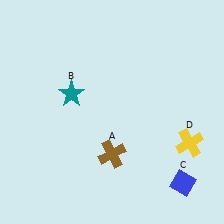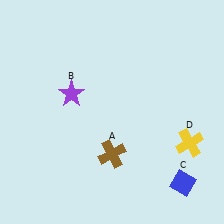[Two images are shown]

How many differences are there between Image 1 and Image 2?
There is 1 difference between the two images.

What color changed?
The star (B) changed from teal in Image 1 to purple in Image 2.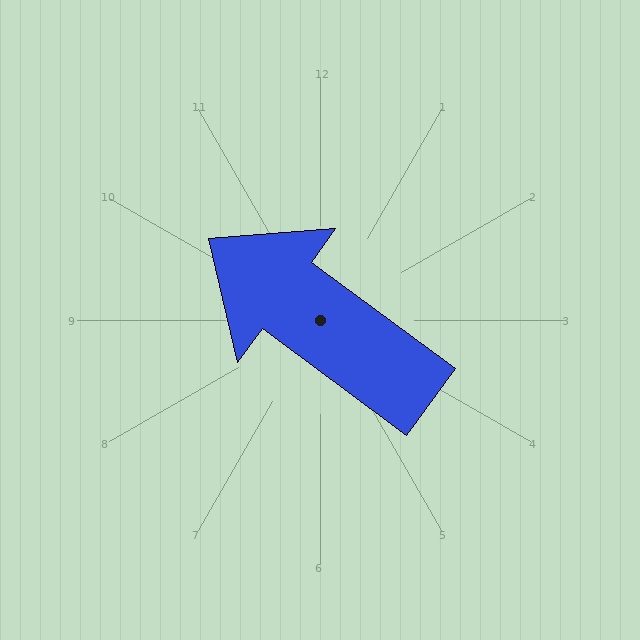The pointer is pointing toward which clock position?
Roughly 10 o'clock.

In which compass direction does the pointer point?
Northwest.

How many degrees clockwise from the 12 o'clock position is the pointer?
Approximately 306 degrees.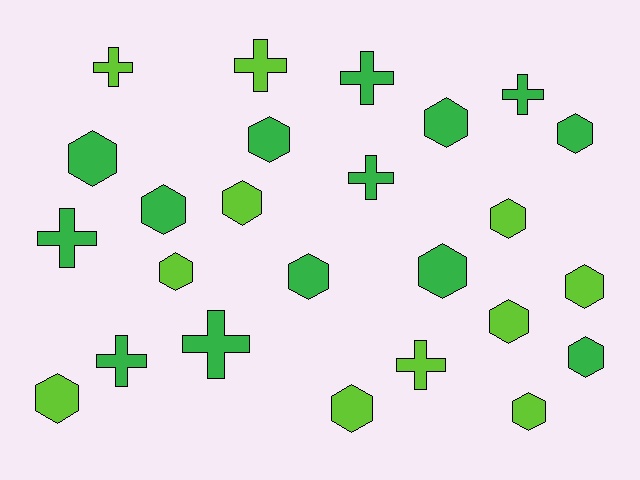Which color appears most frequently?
Green, with 14 objects.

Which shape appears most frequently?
Hexagon, with 16 objects.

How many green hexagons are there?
There are 8 green hexagons.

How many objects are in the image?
There are 25 objects.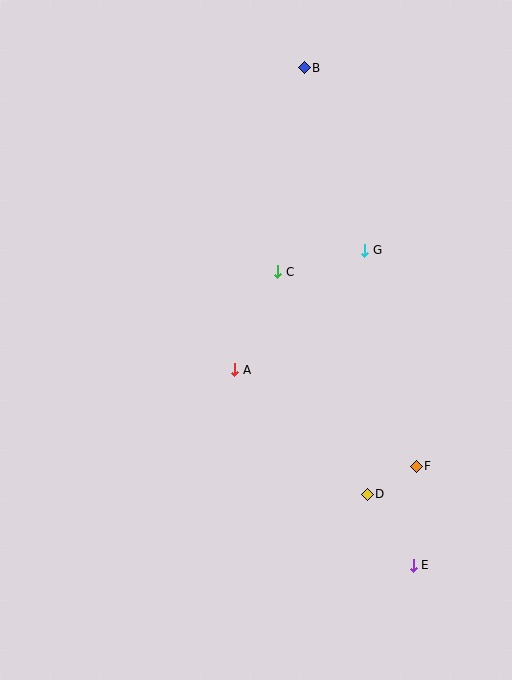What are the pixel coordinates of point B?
Point B is at (304, 68).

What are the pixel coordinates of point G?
Point G is at (364, 250).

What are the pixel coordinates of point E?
Point E is at (413, 565).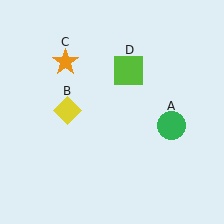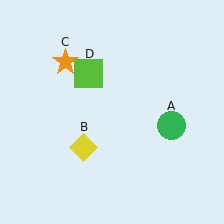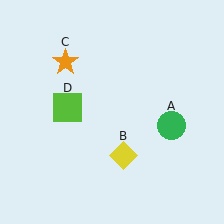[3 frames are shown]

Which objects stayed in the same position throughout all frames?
Green circle (object A) and orange star (object C) remained stationary.